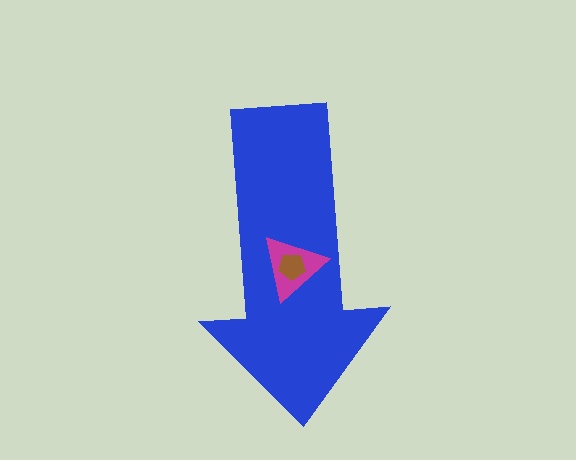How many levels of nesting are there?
3.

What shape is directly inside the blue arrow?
The magenta triangle.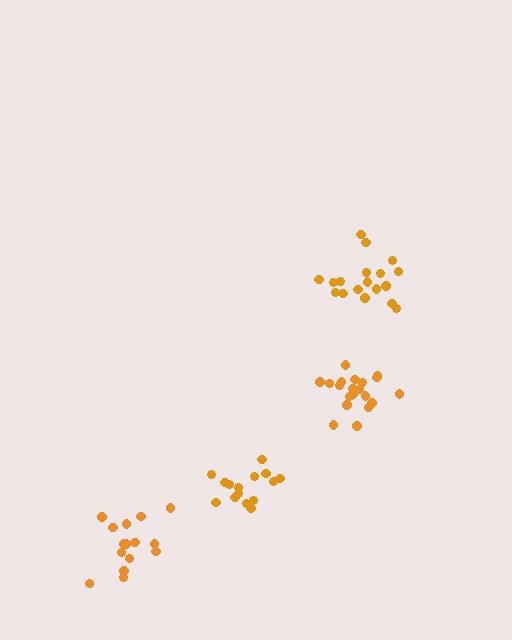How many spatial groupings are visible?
There are 4 spatial groupings.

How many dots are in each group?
Group 1: 15 dots, Group 2: 21 dots, Group 3: 18 dots, Group 4: 15 dots (69 total).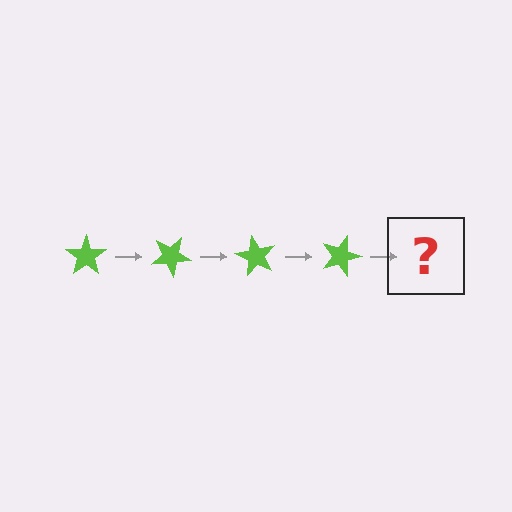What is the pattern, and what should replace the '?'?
The pattern is that the star rotates 30 degrees each step. The '?' should be a lime star rotated 120 degrees.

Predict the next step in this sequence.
The next step is a lime star rotated 120 degrees.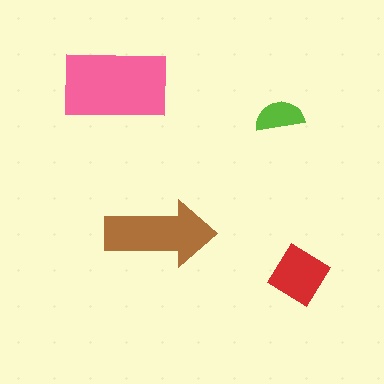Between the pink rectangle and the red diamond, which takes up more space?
The pink rectangle.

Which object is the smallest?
The lime semicircle.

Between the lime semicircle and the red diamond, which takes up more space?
The red diamond.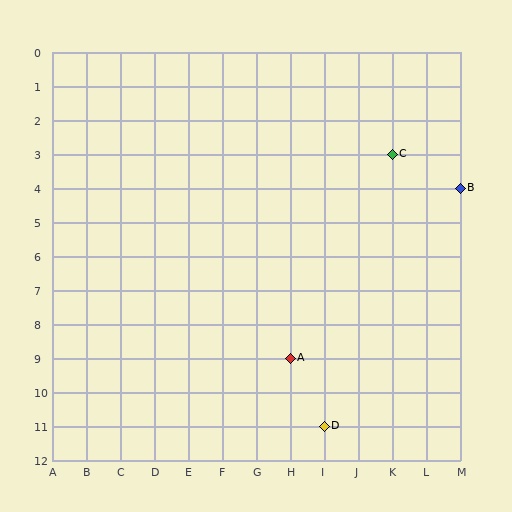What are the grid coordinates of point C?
Point C is at grid coordinates (K, 3).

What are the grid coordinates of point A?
Point A is at grid coordinates (H, 9).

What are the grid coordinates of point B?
Point B is at grid coordinates (M, 4).